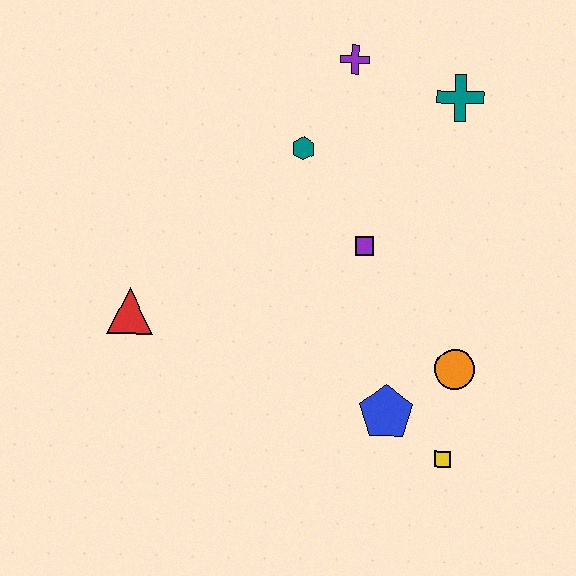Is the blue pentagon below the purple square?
Yes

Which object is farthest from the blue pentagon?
The purple cross is farthest from the blue pentagon.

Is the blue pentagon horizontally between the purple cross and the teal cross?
Yes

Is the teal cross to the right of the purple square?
Yes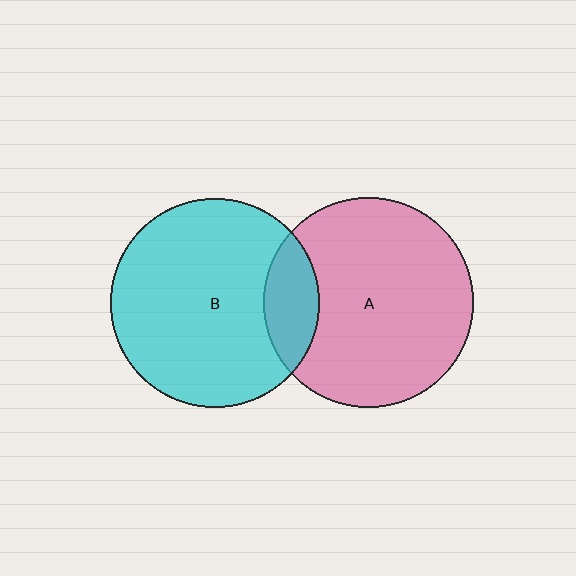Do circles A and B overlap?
Yes.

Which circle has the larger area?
Circle A (pink).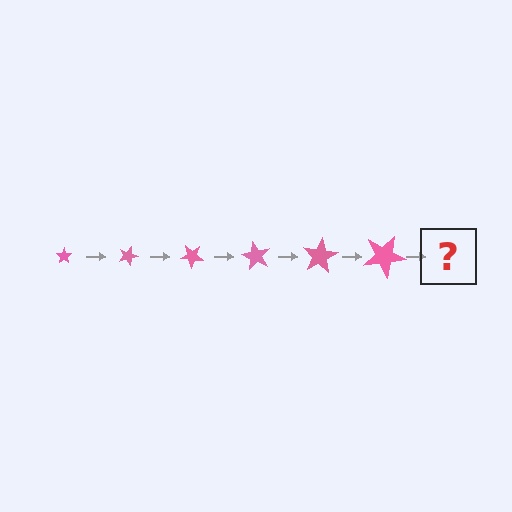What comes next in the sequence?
The next element should be a star, larger than the previous one and rotated 120 degrees from the start.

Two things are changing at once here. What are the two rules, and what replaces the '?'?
The two rules are that the star grows larger each step and it rotates 20 degrees each step. The '?' should be a star, larger than the previous one and rotated 120 degrees from the start.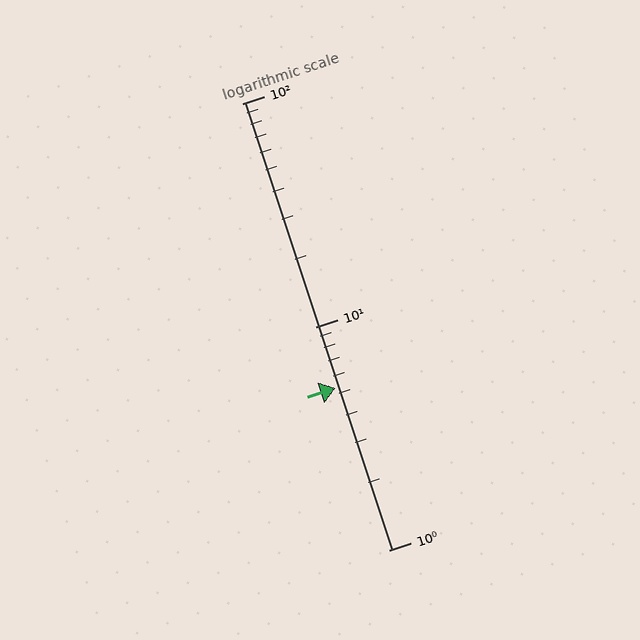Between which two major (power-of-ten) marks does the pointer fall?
The pointer is between 1 and 10.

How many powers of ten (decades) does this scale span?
The scale spans 2 decades, from 1 to 100.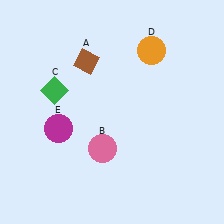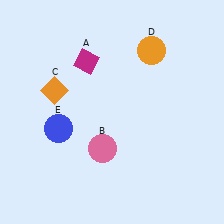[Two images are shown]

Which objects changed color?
A changed from brown to magenta. C changed from green to orange. E changed from magenta to blue.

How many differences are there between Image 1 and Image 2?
There are 3 differences between the two images.